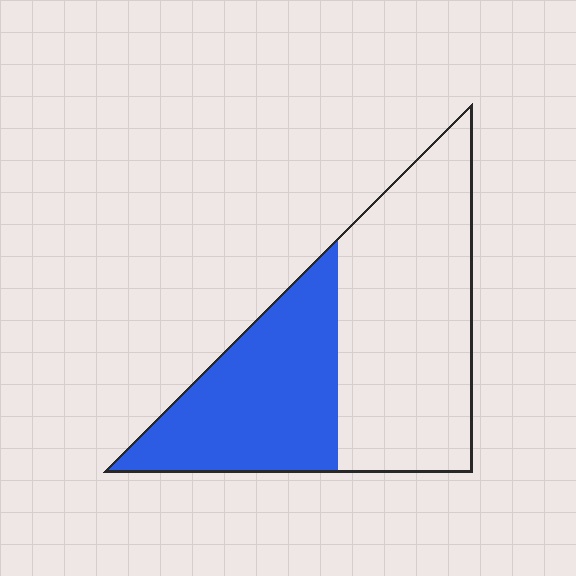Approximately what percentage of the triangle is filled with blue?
Approximately 40%.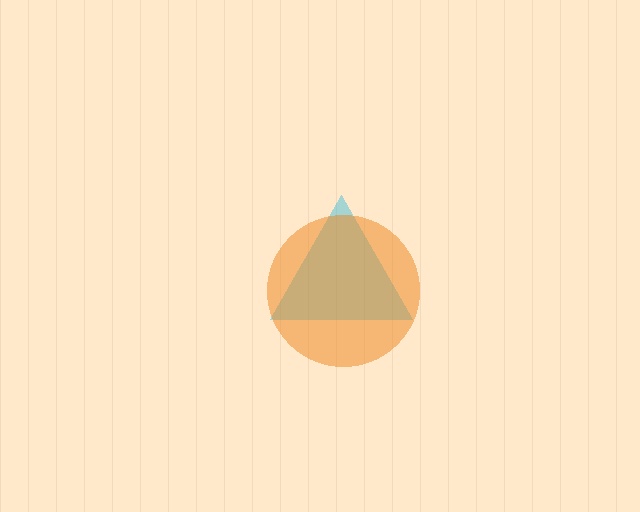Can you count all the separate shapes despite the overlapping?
Yes, there are 2 separate shapes.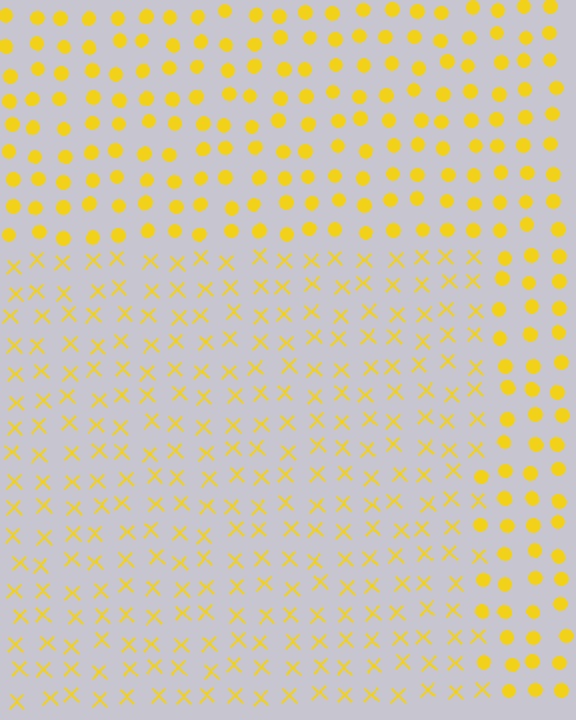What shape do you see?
I see a rectangle.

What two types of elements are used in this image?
The image uses X marks inside the rectangle region and circles outside it.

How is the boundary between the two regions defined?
The boundary is defined by a change in element shape: X marks inside vs. circles outside. All elements share the same color and spacing.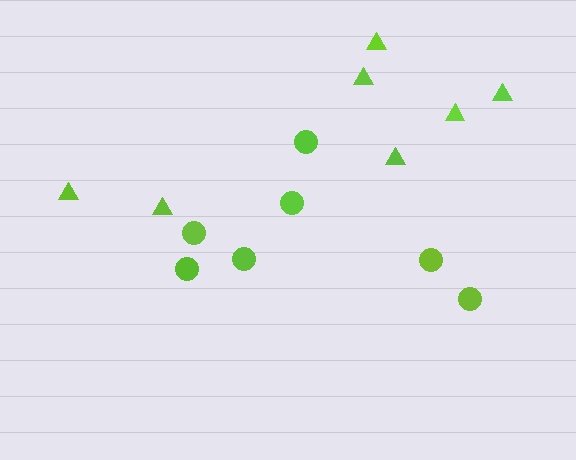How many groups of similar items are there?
There are 2 groups: one group of triangles (7) and one group of circles (7).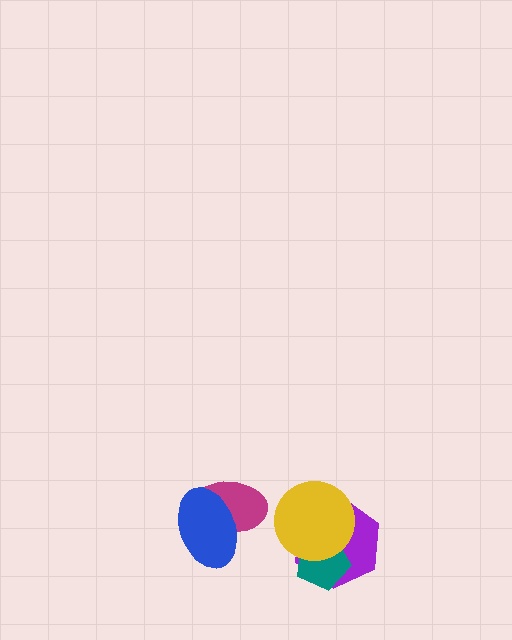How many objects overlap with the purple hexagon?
2 objects overlap with the purple hexagon.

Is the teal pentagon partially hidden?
Yes, it is partially covered by another shape.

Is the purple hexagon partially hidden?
Yes, it is partially covered by another shape.